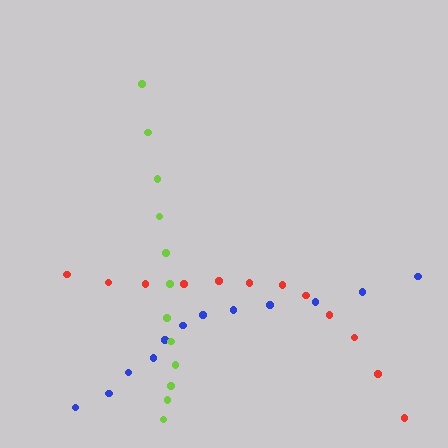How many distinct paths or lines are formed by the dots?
There are 3 distinct paths.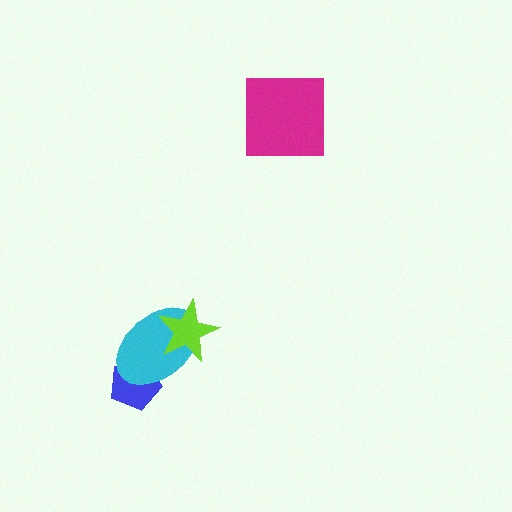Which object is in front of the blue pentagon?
The cyan ellipse is in front of the blue pentagon.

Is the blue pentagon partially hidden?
Yes, it is partially covered by another shape.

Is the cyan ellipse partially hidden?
Yes, it is partially covered by another shape.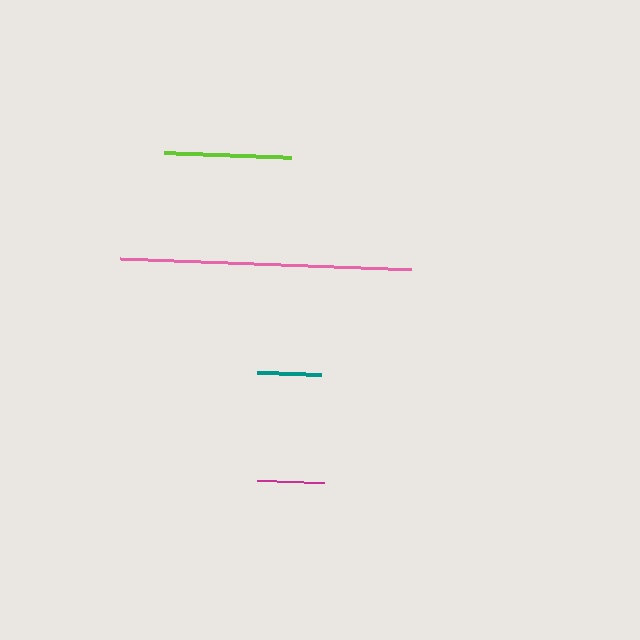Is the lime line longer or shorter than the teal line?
The lime line is longer than the teal line.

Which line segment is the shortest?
The teal line is the shortest at approximately 64 pixels.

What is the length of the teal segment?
The teal segment is approximately 64 pixels long.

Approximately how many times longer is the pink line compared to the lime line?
The pink line is approximately 2.3 times the length of the lime line.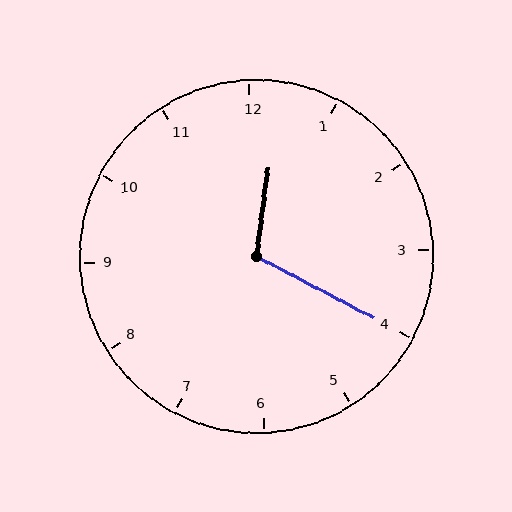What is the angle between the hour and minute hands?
Approximately 110 degrees.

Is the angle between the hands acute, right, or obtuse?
It is obtuse.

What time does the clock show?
12:20.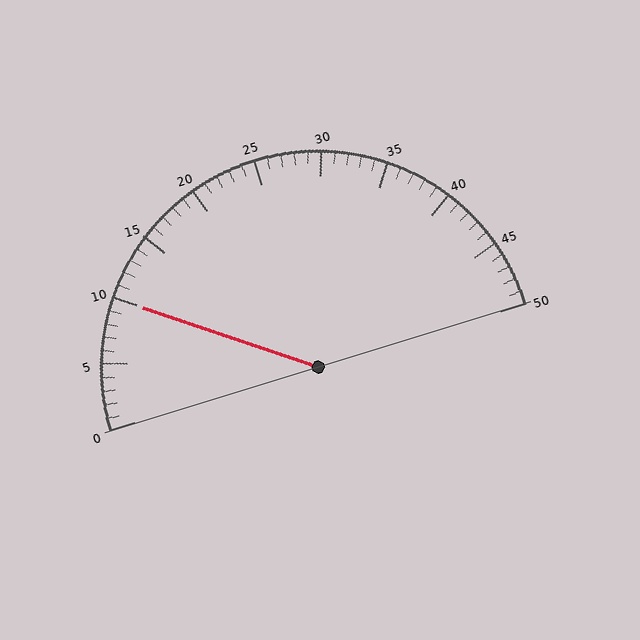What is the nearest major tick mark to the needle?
The nearest major tick mark is 10.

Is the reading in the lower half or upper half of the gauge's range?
The reading is in the lower half of the range (0 to 50).